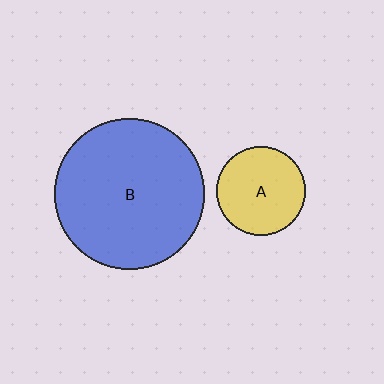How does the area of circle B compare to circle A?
Approximately 2.9 times.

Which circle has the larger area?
Circle B (blue).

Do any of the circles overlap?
No, none of the circles overlap.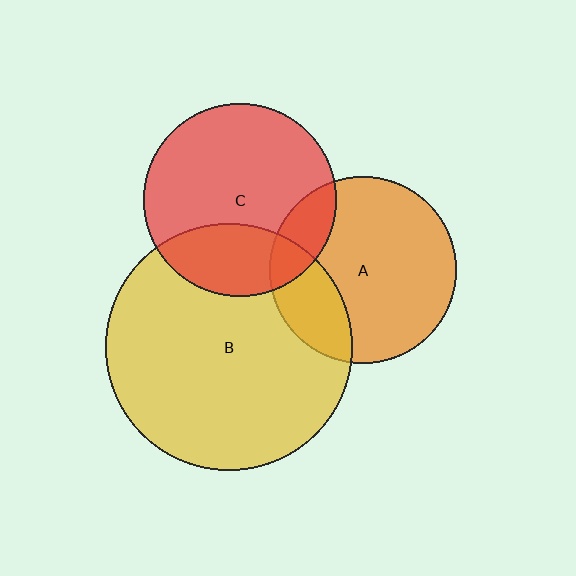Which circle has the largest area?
Circle B (yellow).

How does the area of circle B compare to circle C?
Approximately 1.6 times.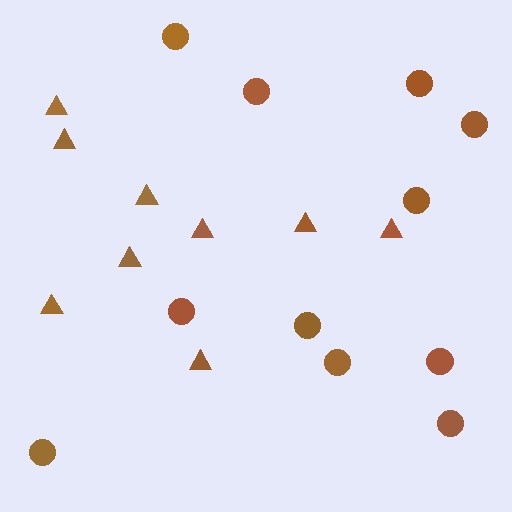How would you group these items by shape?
There are 2 groups: one group of triangles (9) and one group of circles (11).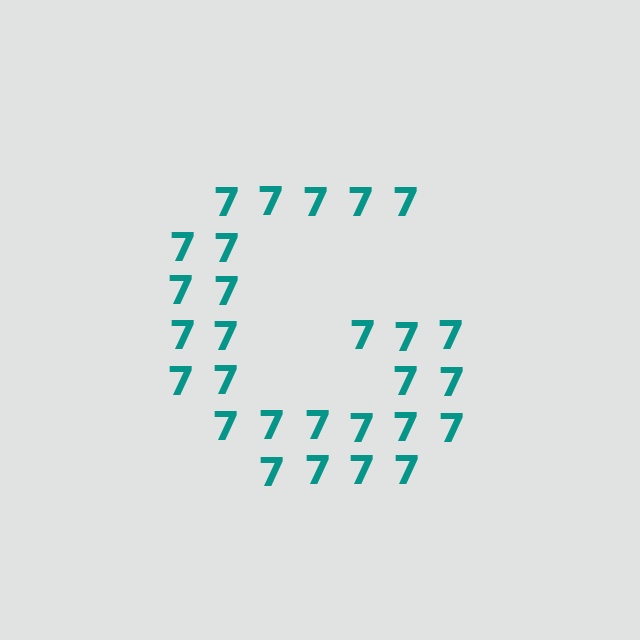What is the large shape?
The large shape is the letter G.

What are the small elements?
The small elements are digit 7's.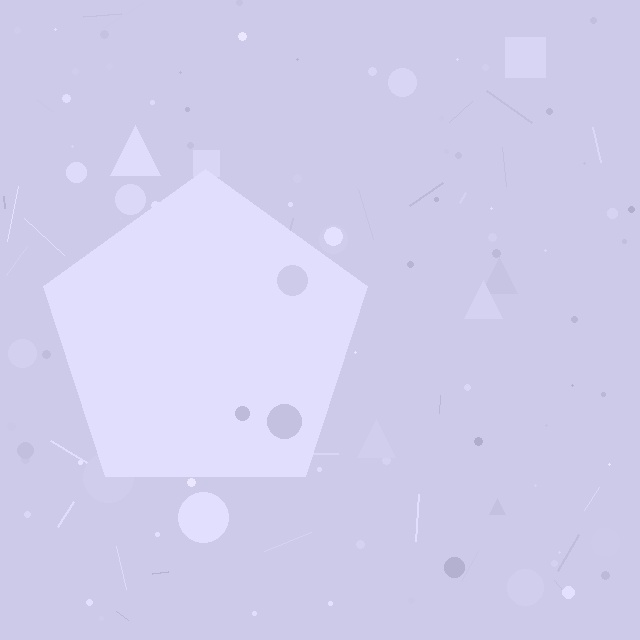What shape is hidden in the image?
A pentagon is hidden in the image.